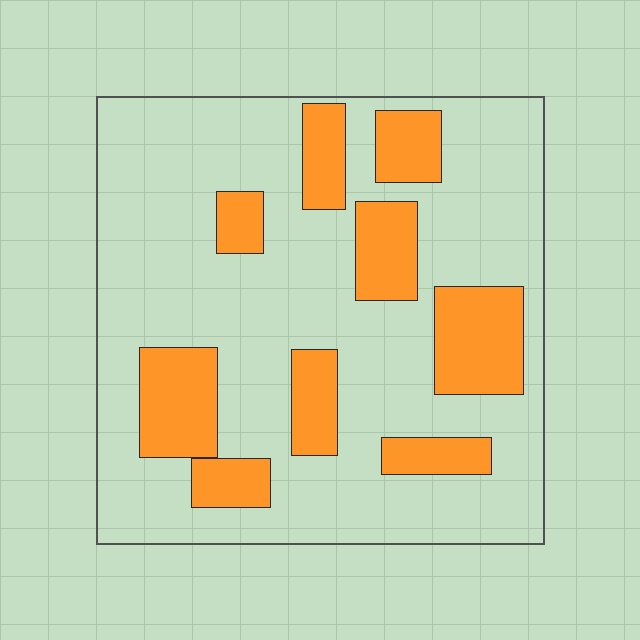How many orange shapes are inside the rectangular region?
9.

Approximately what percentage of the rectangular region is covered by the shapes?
Approximately 25%.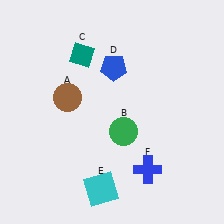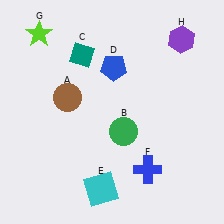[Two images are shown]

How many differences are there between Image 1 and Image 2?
There are 2 differences between the two images.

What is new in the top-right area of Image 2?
A purple hexagon (H) was added in the top-right area of Image 2.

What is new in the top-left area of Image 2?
A lime star (G) was added in the top-left area of Image 2.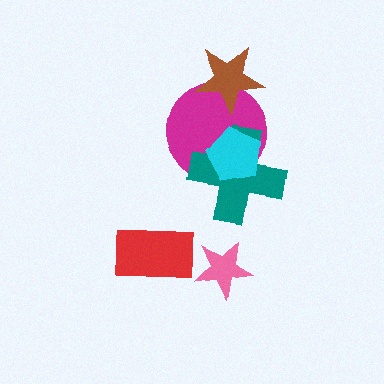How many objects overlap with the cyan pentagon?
2 objects overlap with the cyan pentagon.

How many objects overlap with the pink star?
0 objects overlap with the pink star.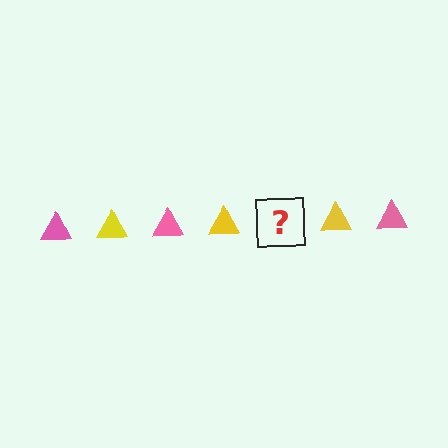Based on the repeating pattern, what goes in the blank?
The blank should be a pink triangle.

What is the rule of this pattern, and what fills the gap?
The rule is that the pattern cycles through pink, yellow triangles. The gap should be filled with a pink triangle.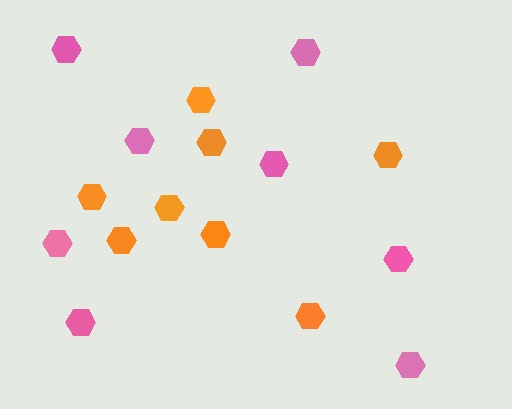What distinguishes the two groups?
There are 2 groups: one group of pink hexagons (8) and one group of orange hexagons (8).